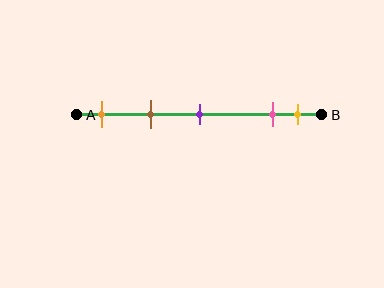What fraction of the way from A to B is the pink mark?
The pink mark is approximately 80% (0.8) of the way from A to B.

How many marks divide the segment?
There are 5 marks dividing the segment.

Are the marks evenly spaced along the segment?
No, the marks are not evenly spaced.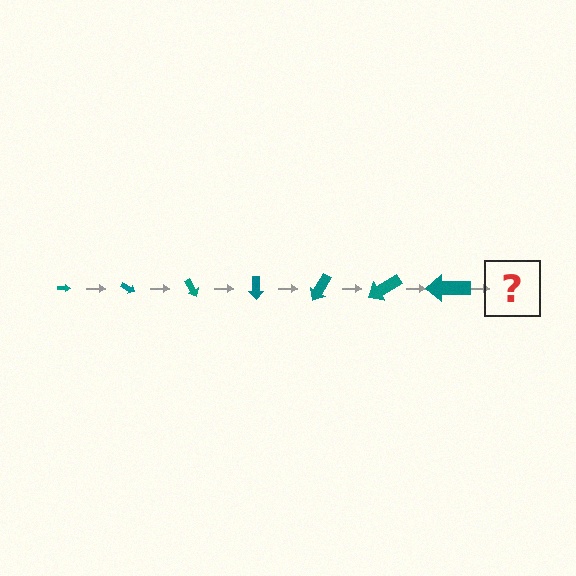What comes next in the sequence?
The next element should be an arrow, larger than the previous one and rotated 210 degrees from the start.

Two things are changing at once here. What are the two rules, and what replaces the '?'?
The two rules are that the arrow grows larger each step and it rotates 30 degrees each step. The '?' should be an arrow, larger than the previous one and rotated 210 degrees from the start.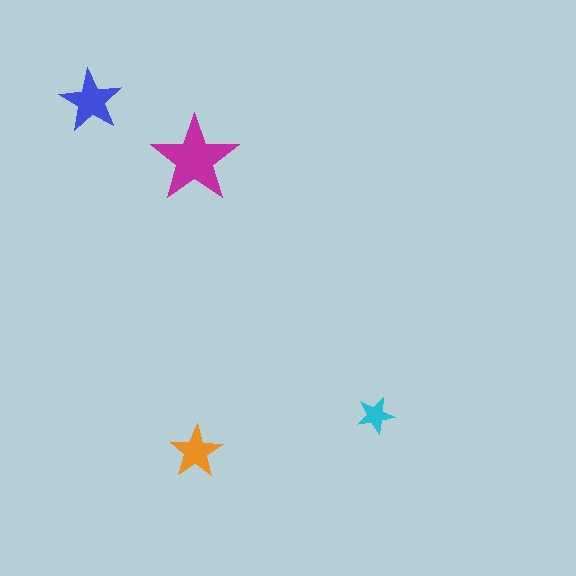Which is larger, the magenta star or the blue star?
The magenta one.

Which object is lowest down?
The orange star is bottommost.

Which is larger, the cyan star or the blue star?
The blue one.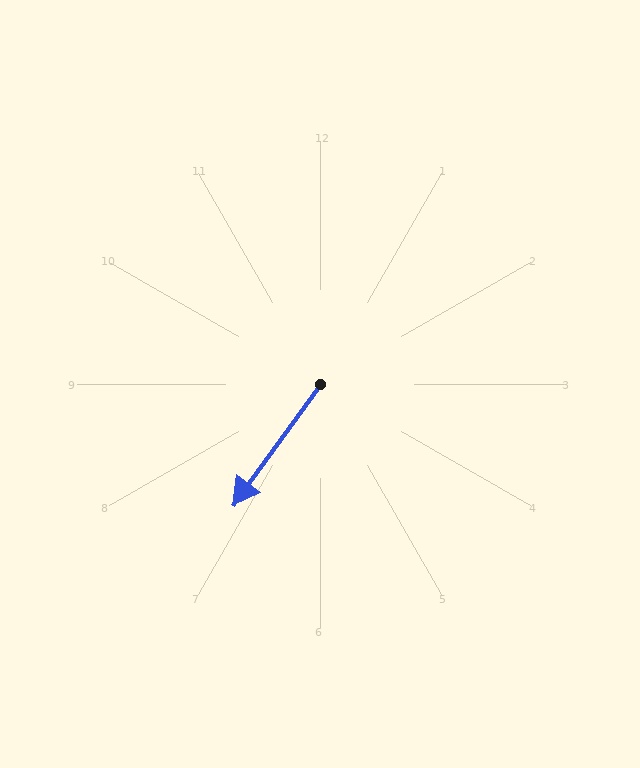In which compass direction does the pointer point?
Southwest.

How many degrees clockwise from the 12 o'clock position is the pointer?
Approximately 216 degrees.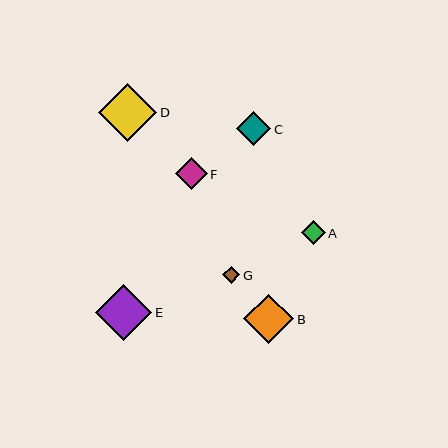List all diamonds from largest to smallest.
From largest to smallest: D, E, B, C, F, A, G.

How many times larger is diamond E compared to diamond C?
Diamond E is approximately 1.6 times the size of diamond C.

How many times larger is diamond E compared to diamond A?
Diamond E is approximately 2.4 times the size of diamond A.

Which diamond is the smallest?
Diamond G is the smallest with a size of approximately 17 pixels.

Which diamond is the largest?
Diamond D is the largest with a size of approximately 58 pixels.